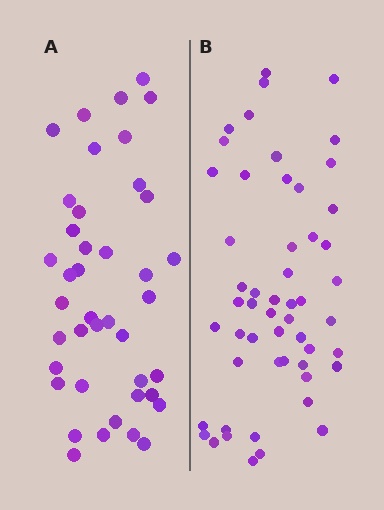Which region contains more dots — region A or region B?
Region B (the right region) has more dots.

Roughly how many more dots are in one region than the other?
Region B has roughly 12 or so more dots than region A.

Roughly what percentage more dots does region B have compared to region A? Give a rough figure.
About 30% more.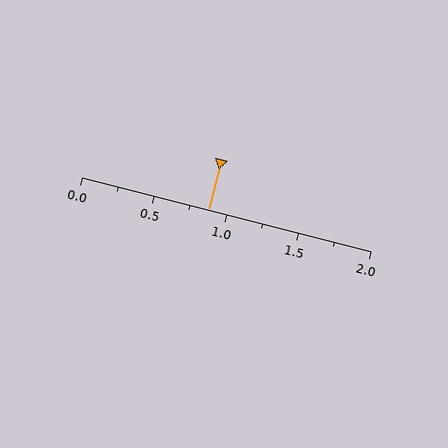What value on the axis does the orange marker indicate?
The marker indicates approximately 0.88.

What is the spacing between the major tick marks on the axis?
The major ticks are spaced 0.5 apart.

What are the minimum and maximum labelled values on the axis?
The axis runs from 0.0 to 2.0.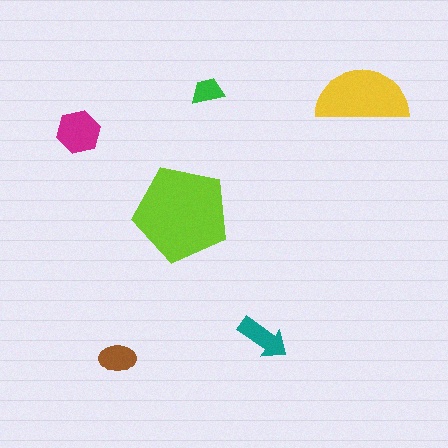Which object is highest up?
The green trapezoid is topmost.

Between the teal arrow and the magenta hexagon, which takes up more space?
The magenta hexagon.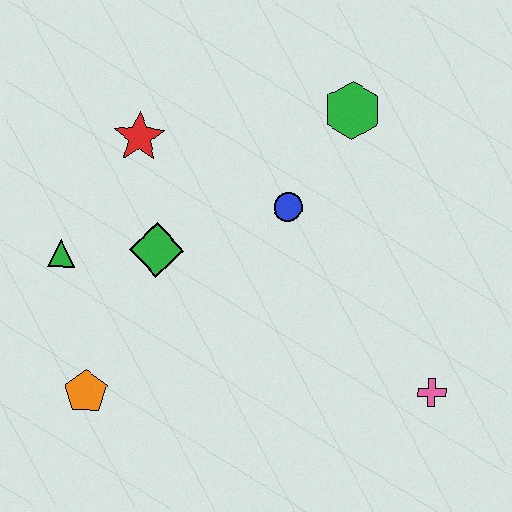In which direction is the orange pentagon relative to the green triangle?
The orange pentagon is below the green triangle.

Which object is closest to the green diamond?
The green triangle is closest to the green diamond.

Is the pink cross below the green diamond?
Yes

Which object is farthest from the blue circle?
The orange pentagon is farthest from the blue circle.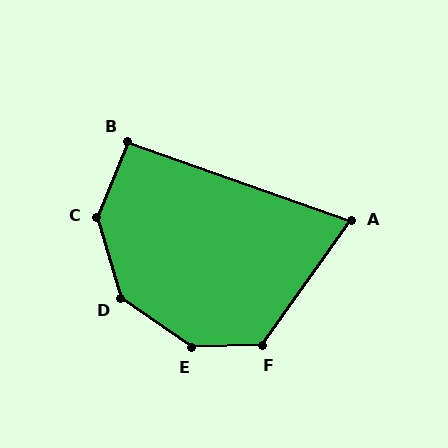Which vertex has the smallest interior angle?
A, at approximately 74 degrees.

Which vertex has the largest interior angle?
E, at approximately 144 degrees.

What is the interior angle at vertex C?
Approximately 142 degrees (obtuse).